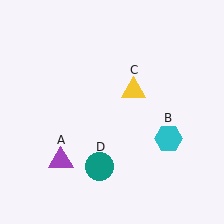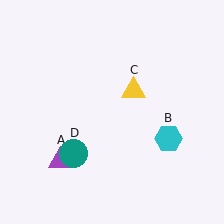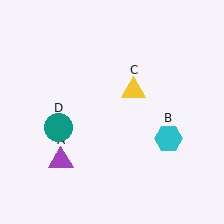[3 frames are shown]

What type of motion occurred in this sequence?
The teal circle (object D) rotated clockwise around the center of the scene.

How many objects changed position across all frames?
1 object changed position: teal circle (object D).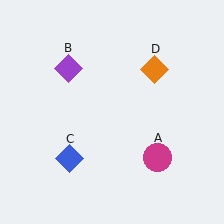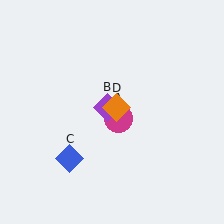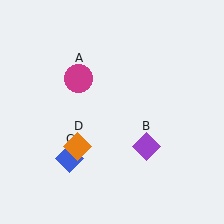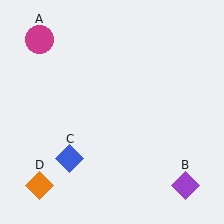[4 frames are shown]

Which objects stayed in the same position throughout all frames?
Blue diamond (object C) remained stationary.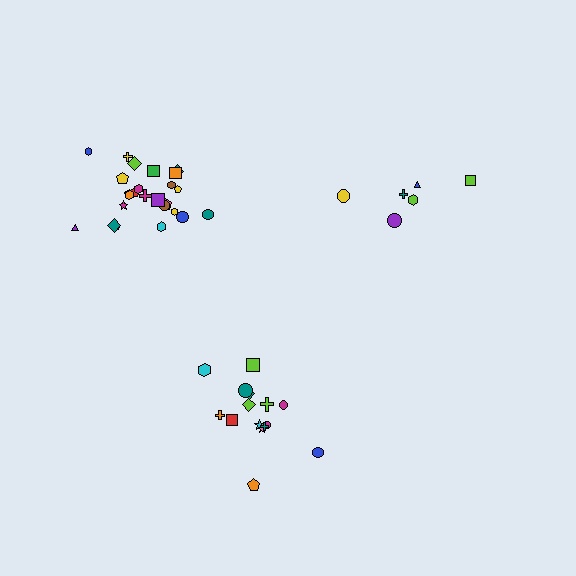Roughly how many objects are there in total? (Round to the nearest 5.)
Roughly 45 objects in total.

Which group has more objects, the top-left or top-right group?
The top-left group.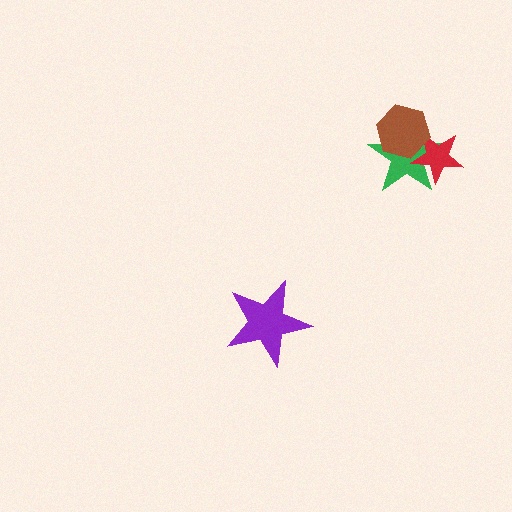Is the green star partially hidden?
Yes, it is partially covered by another shape.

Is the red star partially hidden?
Yes, it is partially covered by another shape.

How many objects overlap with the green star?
2 objects overlap with the green star.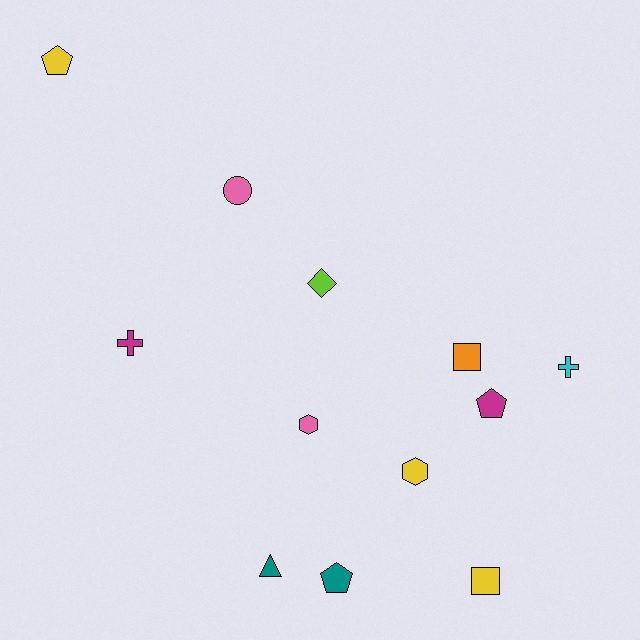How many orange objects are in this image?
There is 1 orange object.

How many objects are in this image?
There are 12 objects.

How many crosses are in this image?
There are 2 crosses.